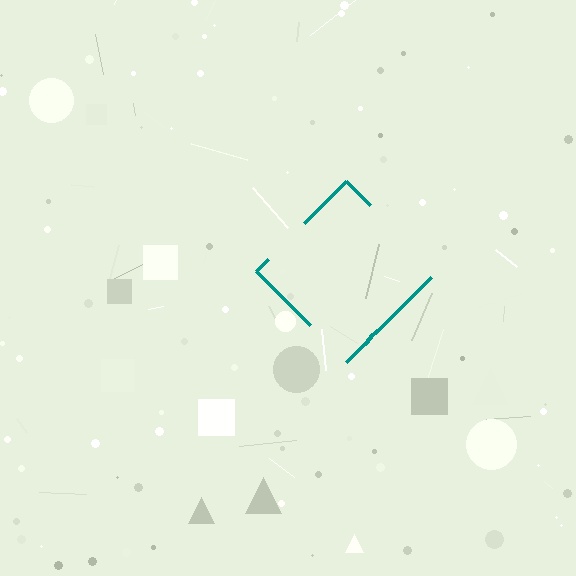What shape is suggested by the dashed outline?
The dashed outline suggests a diamond.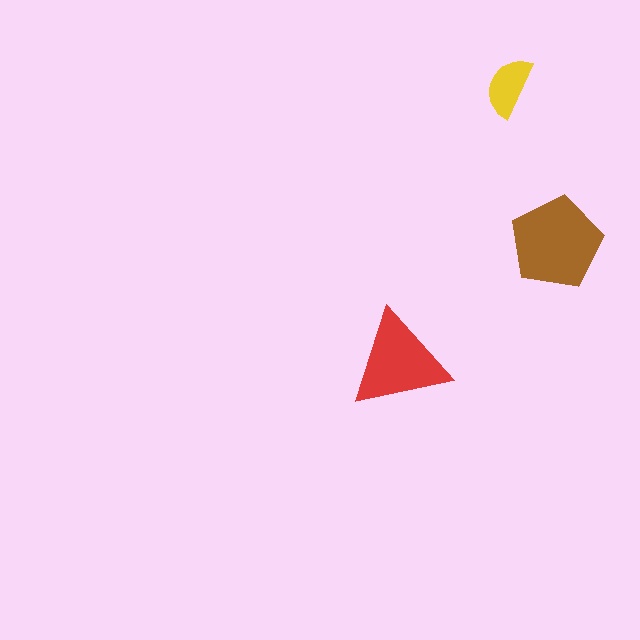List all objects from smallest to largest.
The yellow semicircle, the red triangle, the brown pentagon.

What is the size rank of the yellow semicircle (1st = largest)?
3rd.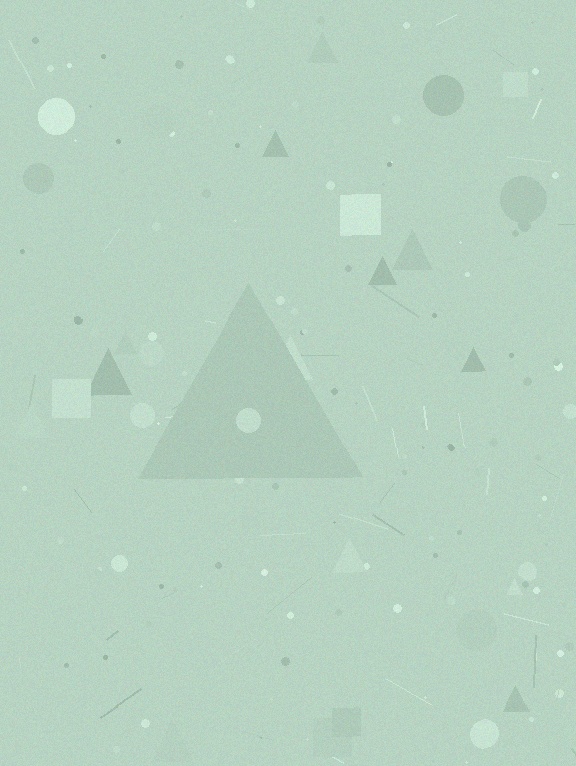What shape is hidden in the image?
A triangle is hidden in the image.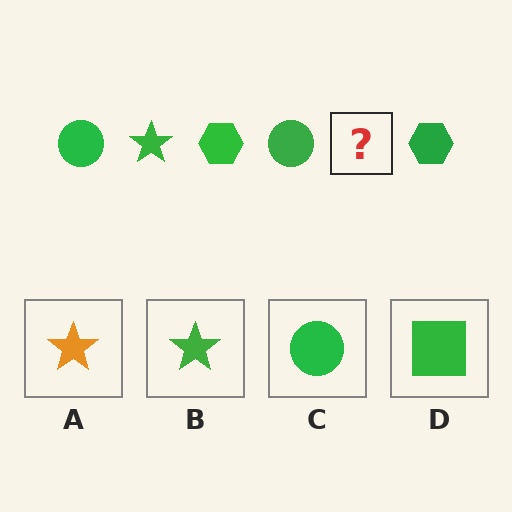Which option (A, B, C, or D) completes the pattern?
B.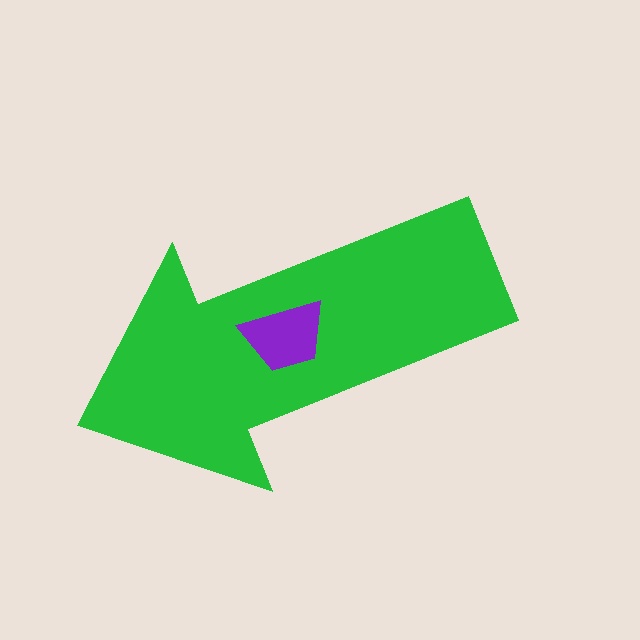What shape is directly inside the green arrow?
The purple trapezoid.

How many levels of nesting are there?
2.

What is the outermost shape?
The green arrow.